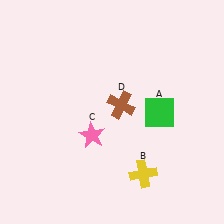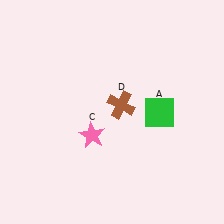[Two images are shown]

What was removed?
The yellow cross (B) was removed in Image 2.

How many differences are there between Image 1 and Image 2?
There is 1 difference between the two images.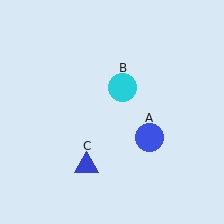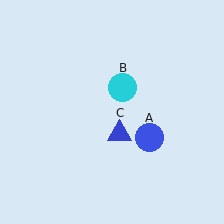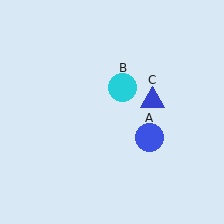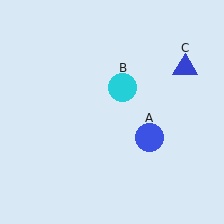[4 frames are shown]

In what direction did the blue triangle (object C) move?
The blue triangle (object C) moved up and to the right.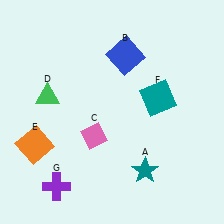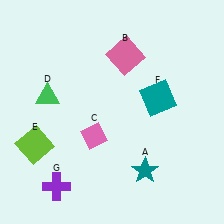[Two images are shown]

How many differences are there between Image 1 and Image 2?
There are 2 differences between the two images.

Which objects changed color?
B changed from blue to pink. E changed from orange to lime.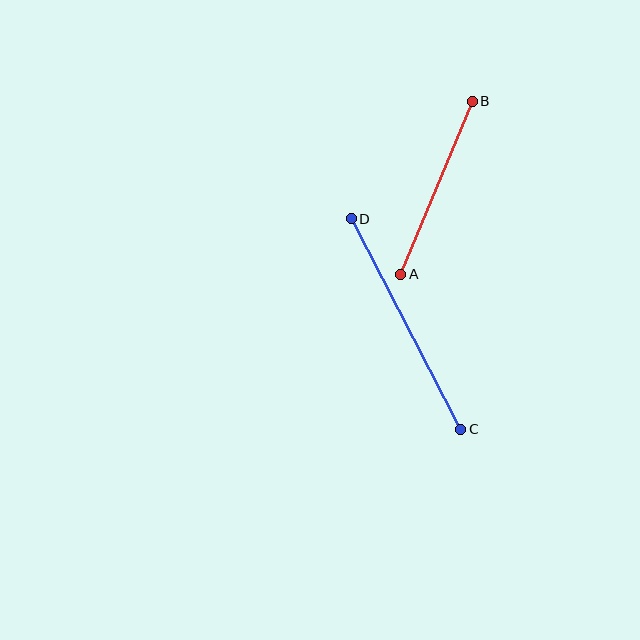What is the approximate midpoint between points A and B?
The midpoint is at approximately (436, 188) pixels.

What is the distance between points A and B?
The distance is approximately 187 pixels.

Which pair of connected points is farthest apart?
Points C and D are farthest apart.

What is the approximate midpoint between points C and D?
The midpoint is at approximately (406, 324) pixels.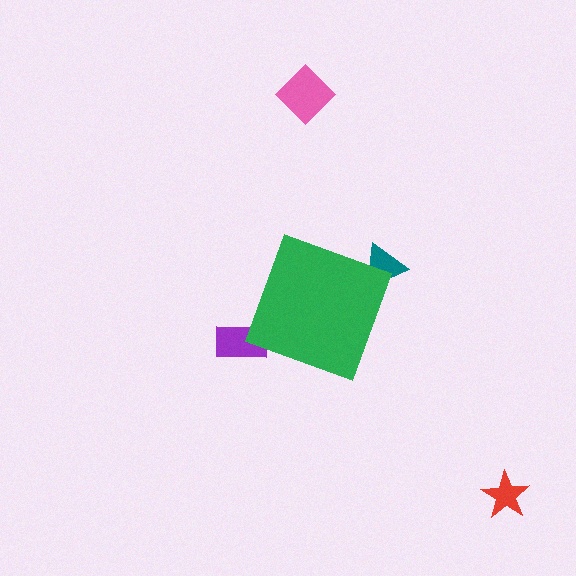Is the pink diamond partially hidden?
No, the pink diamond is fully visible.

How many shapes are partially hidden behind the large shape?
2 shapes are partially hidden.